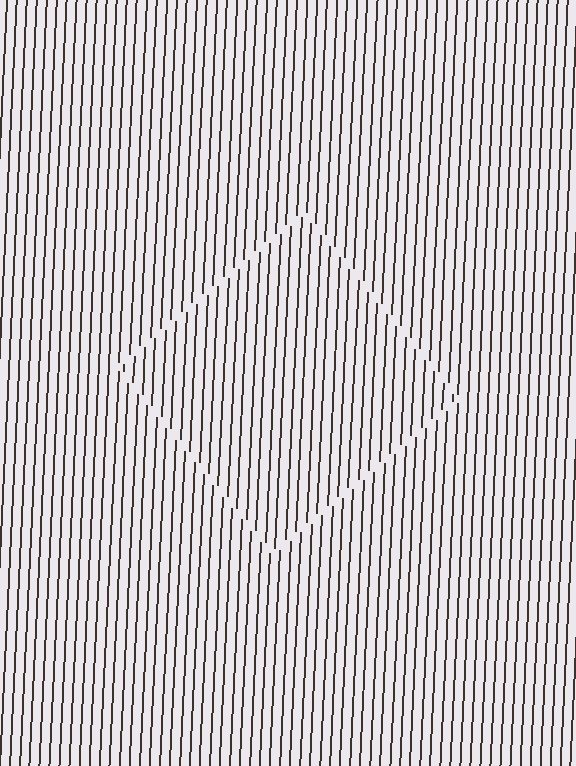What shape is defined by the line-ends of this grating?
An illusory square. The interior of the shape contains the same grating, shifted by half a period — the contour is defined by the phase discontinuity where line-ends from the inner and outer gratings abut.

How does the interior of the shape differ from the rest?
The interior of the shape contains the same grating, shifted by half a period — the contour is defined by the phase discontinuity where line-ends from the inner and outer gratings abut.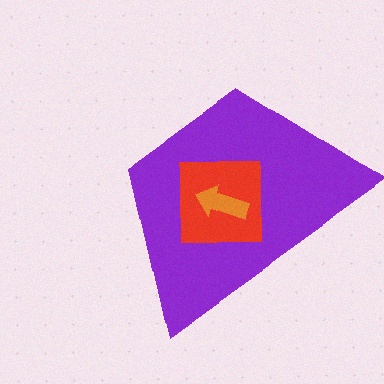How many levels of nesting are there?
3.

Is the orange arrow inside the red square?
Yes.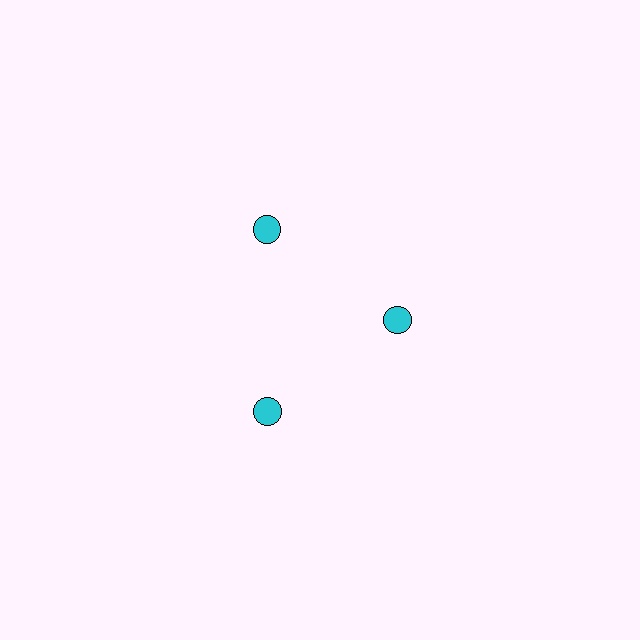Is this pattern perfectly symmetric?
No. The 3 cyan circles are arranged in a ring, but one element near the 3 o'clock position is pulled inward toward the center, breaking the 3-fold rotational symmetry.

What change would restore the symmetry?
The symmetry would be restored by moving it outward, back onto the ring so that all 3 circles sit at equal angles and equal distance from the center.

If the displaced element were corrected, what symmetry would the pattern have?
It would have 3-fold rotational symmetry — the pattern would map onto itself every 120 degrees.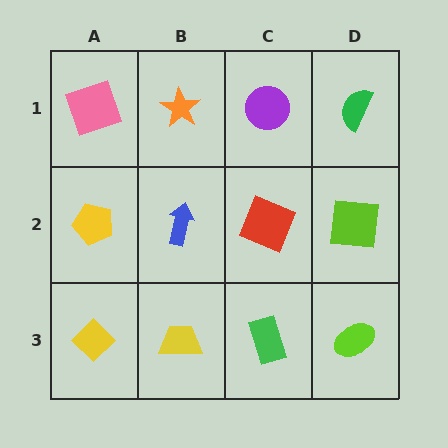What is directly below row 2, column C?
A green rectangle.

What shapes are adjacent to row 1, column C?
A red square (row 2, column C), an orange star (row 1, column B), a green semicircle (row 1, column D).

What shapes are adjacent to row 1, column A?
A yellow pentagon (row 2, column A), an orange star (row 1, column B).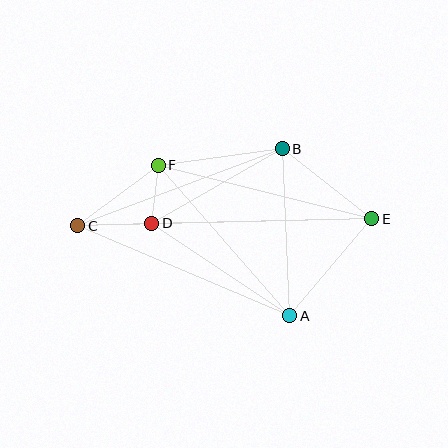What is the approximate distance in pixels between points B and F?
The distance between B and F is approximately 125 pixels.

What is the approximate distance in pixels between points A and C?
The distance between A and C is approximately 231 pixels.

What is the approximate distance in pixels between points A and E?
The distance between A and E is approximately 127 pixels.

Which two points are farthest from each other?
Points C and E are farthest from each other.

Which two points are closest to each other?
Points D and F are closest to each other.